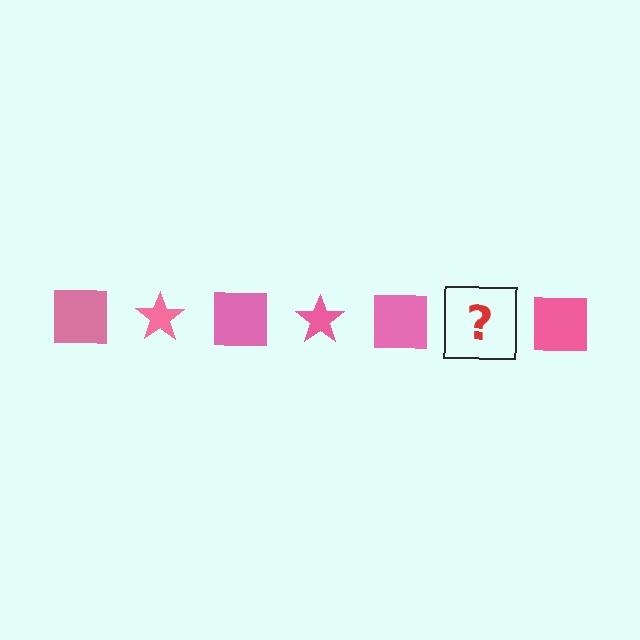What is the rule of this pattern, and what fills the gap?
The rule is that the pattern cycles through square, star shapes in pink. The gap should be filled with a pink star.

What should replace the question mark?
The question mark should be replaced with a pink star.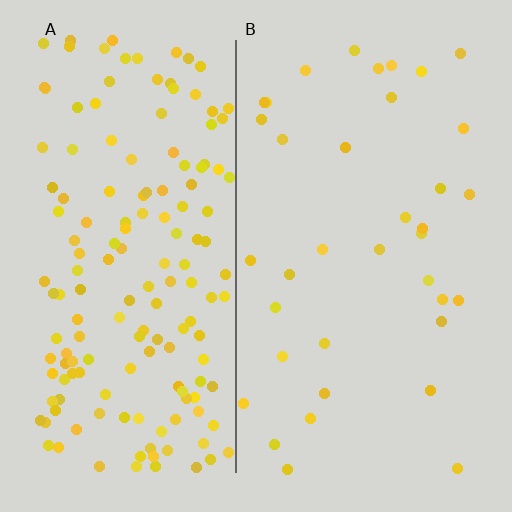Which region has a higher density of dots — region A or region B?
A (the left).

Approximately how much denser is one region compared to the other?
Approximately 4.3× — region A over region B.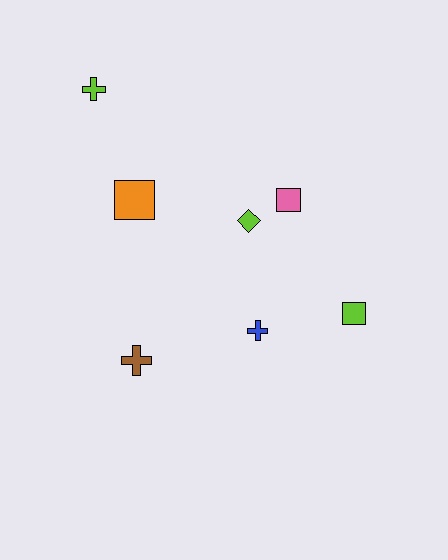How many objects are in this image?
There are 7 objects.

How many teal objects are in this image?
There are no teal objects.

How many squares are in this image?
There are 3 squares.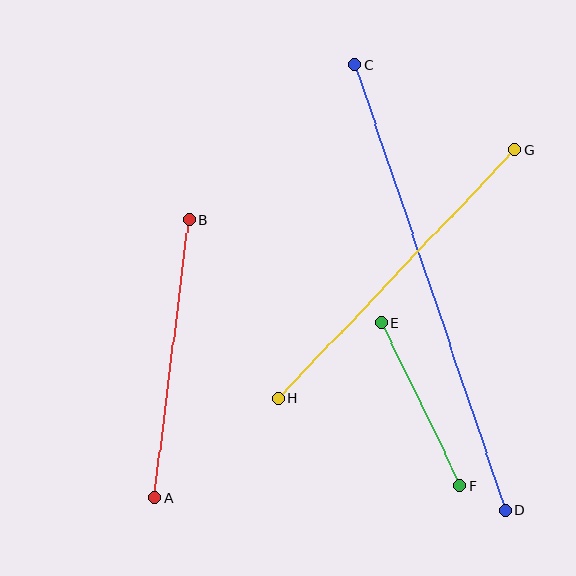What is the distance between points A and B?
The distance is approximately 280 pixels.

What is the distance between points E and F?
The distance is approximately 181 pixels.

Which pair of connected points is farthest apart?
Points C and D are farthest apart.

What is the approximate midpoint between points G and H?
The midpoint is at approximately (397, 274) pixels.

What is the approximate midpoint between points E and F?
The midpoint is at approximately (420, 404) pixels.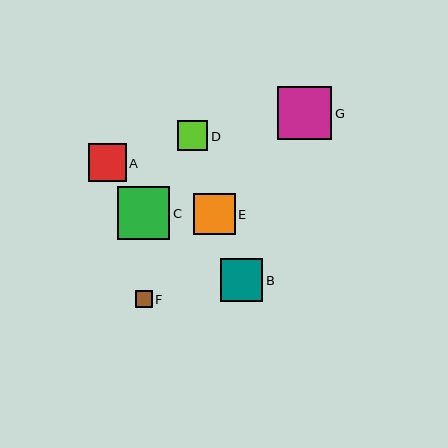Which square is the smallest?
Square F is the smallest with a size of approximately 17 pixels.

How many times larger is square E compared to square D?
Square E is approximately 1.4 times the size of square D.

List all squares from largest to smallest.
From largest to smallest: G, C, B, E, A, D, F.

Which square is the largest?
Square G is the largest with a size of approximately 54 pixels.